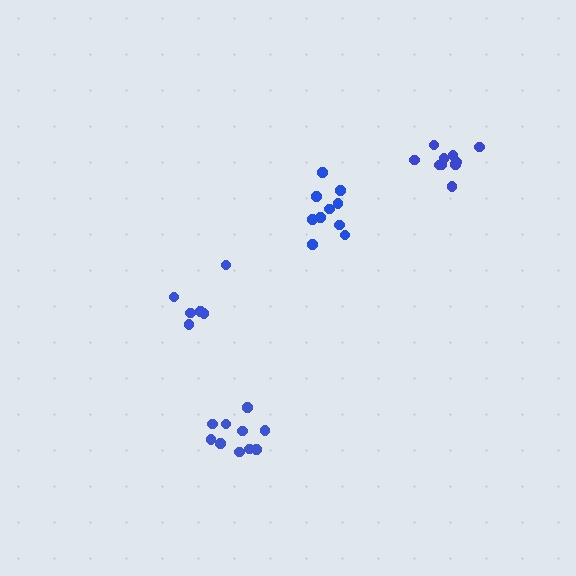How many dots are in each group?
Group 1: 10 dots, Group 2: 10 dots, Group 3: 10 dots, Group 4: 6 dots (36 total).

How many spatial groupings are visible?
There are 4 spatial groupings.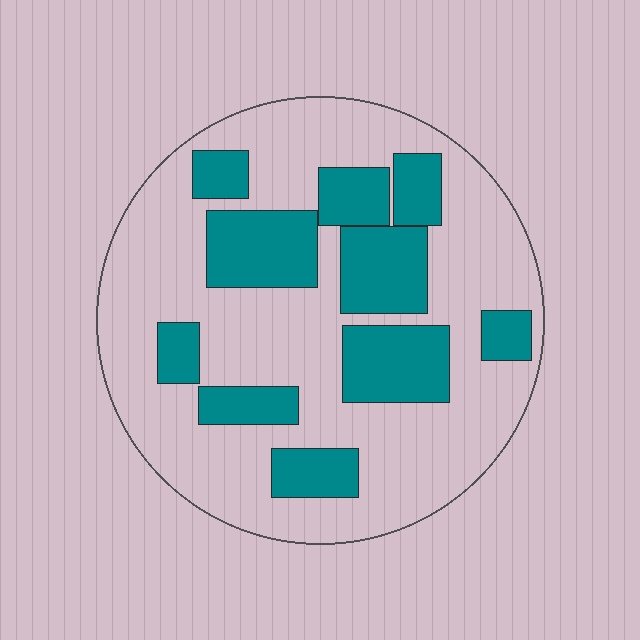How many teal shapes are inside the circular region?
10.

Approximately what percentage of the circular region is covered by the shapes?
Approximately 30%.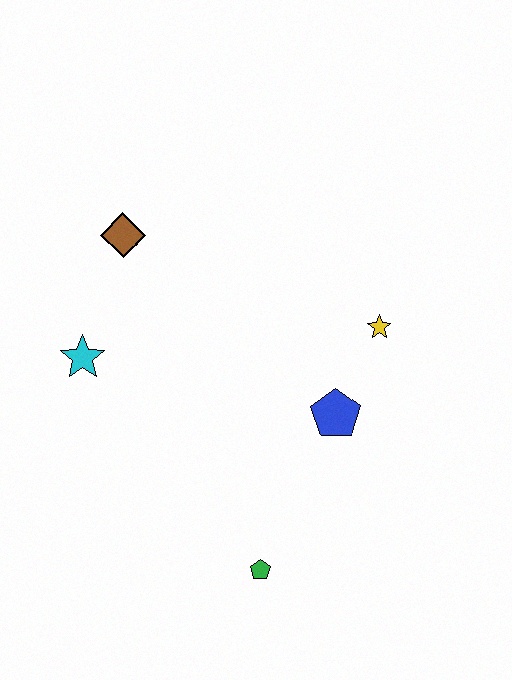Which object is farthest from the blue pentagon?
The brown diamond is farthest from the blue pentagon.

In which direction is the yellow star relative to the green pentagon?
The yellow star is above the green pentagon.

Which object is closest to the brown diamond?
The cyan star is closest to the brown diamond.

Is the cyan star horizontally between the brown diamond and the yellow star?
No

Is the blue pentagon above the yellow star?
No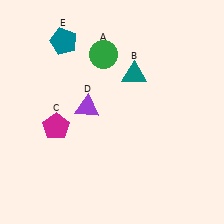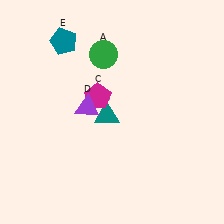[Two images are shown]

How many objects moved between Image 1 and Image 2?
2 objects moved between the two images.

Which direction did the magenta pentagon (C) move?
The magenta pentagon (C) moved right.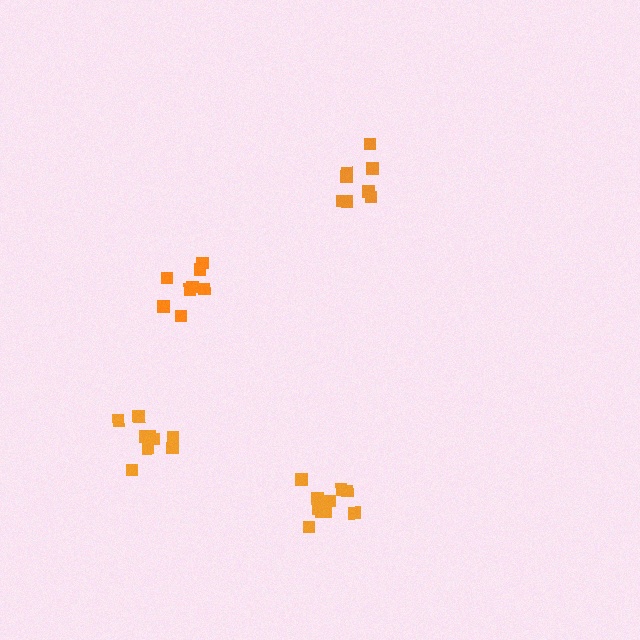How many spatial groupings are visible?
There are 4 spatial groupings.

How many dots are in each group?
Group 1: 8 dots, Group 2: 10 dots, Group 3: 9 dots, Group 4: 8 dots (35 total).